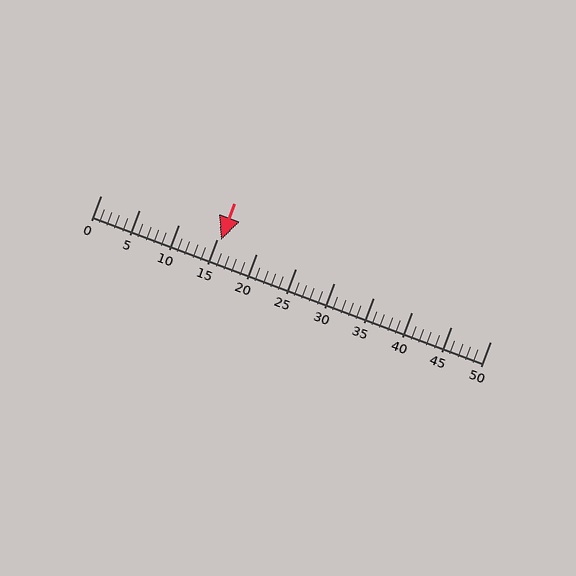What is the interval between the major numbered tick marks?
The major tick marks are spaced 5 units apart.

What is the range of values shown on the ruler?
The ruler shows values from 0 to 50.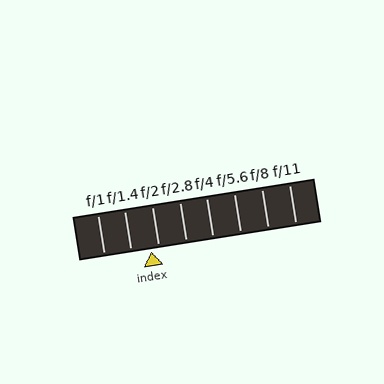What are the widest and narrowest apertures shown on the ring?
The widest aperture shown is f/1 and the narrowest is f/11.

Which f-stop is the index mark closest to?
The index mark is closest to f/2.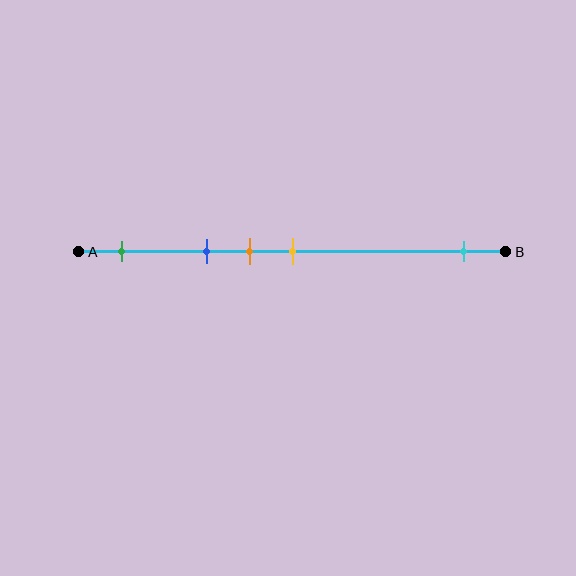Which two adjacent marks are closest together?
The orange and yellow marks are the closest adjacent pair.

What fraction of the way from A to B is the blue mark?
The blue mark is approximately 30% (0.3) of the way from A to B.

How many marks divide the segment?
There are 5 marks dividing the segment.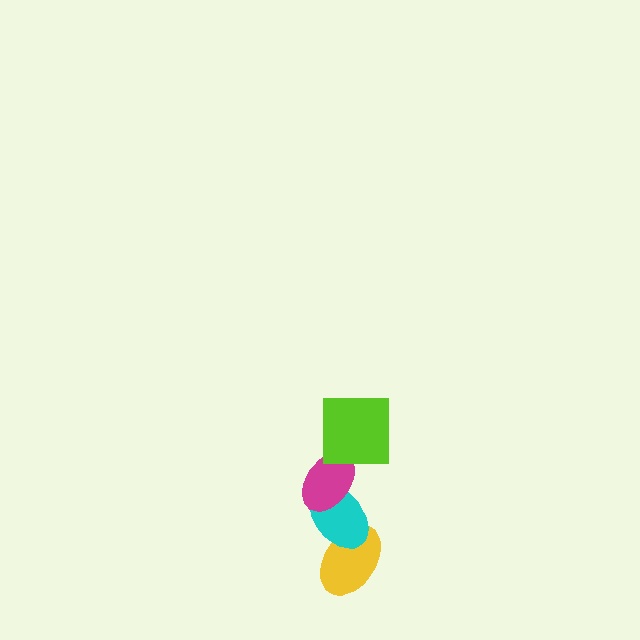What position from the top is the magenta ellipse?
The magenta ellipse is 2nd from the top.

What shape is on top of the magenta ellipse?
The lime square is on top of the magenta ellipse.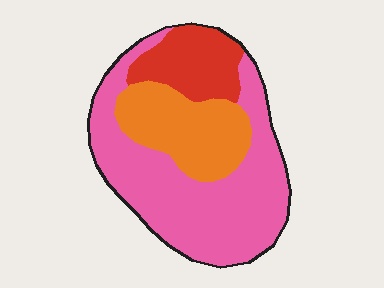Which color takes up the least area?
Red, at roughly 20%.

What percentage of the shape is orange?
Orange covers 25% of the shape.